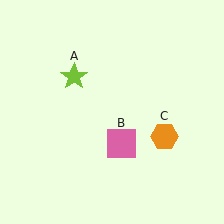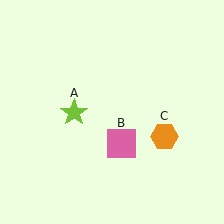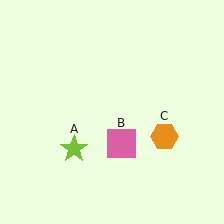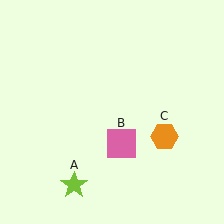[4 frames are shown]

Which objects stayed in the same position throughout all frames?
Pink square (object B) and orange hexagon (object C) remained stationary.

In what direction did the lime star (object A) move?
The lime star (object A) moved down.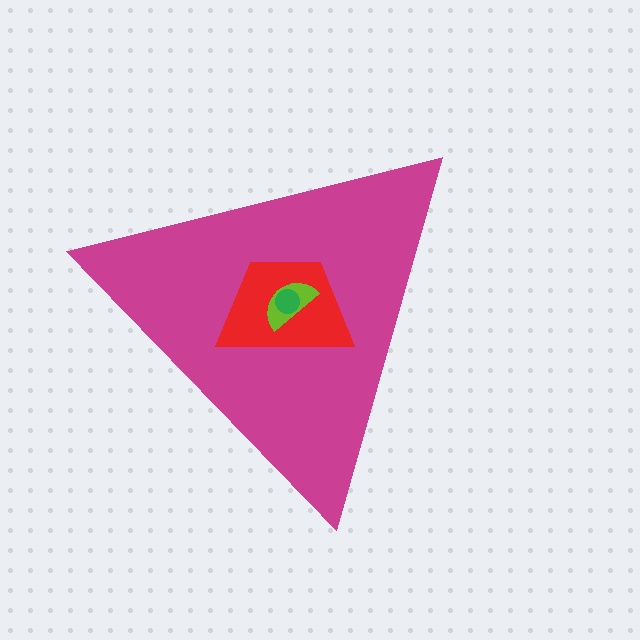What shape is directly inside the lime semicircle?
The green circle.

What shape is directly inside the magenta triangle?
The red trapezoid.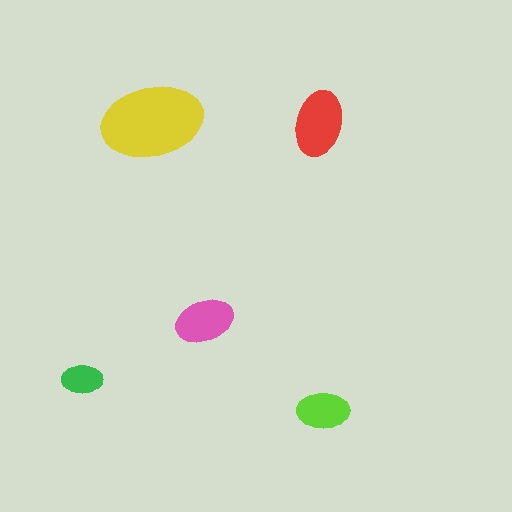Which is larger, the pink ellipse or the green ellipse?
The pink one.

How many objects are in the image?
There are 5 objects in the image.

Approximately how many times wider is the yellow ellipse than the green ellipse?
About 2.5 times wider.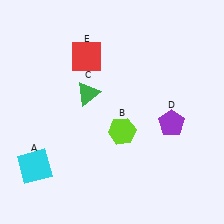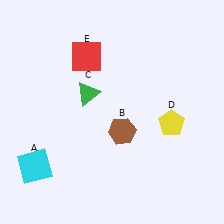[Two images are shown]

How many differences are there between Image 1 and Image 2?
There are 2 differences between the two images.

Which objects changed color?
B changed from lime to brown. D changed from purple to yellow.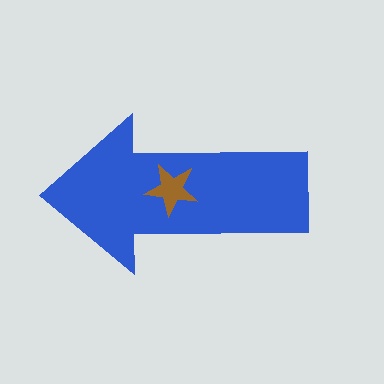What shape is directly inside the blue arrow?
The brown star.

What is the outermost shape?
The blue arrow.